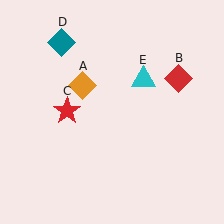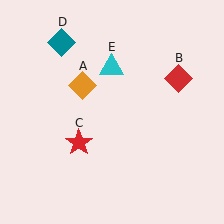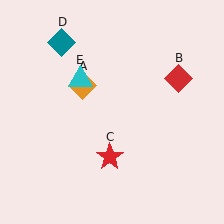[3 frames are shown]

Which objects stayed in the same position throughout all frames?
Orange diamond (object A) and red diamond (object B) and teal diamond (object D) remained stationary.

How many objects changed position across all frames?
2 objects changed position: red star (object C), cyan triangle (object E).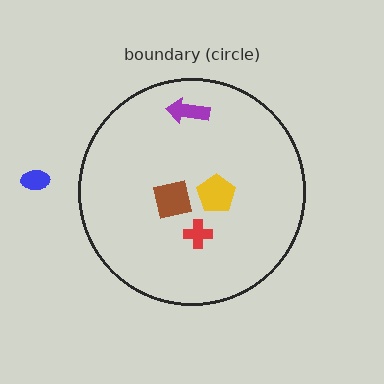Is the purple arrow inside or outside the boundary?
Inside.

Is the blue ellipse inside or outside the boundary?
Outside.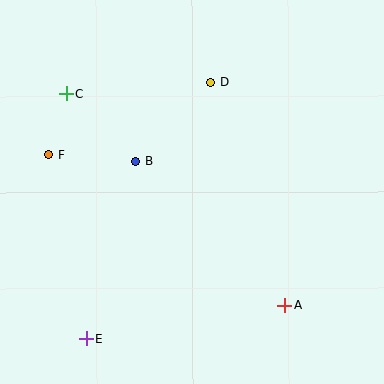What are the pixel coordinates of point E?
Point E is at (87, 339).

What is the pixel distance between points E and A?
The distance between E and A is 201 pixels.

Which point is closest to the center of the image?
Point B at (136, 161) is closest to the center.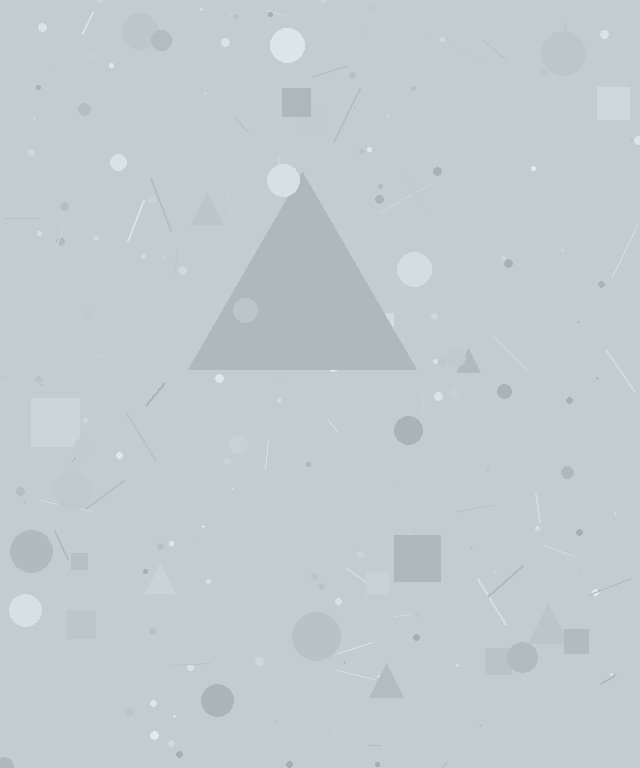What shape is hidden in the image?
A triangle is hidden in the image.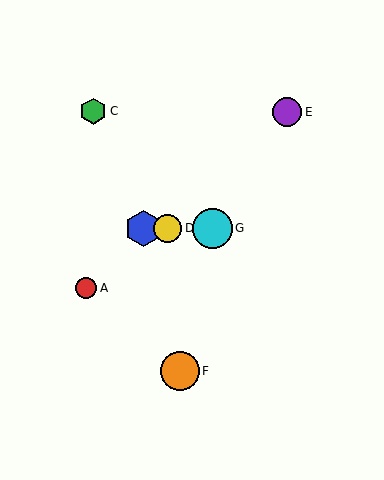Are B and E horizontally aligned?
No, B is at y≈228 and E is at y≈112.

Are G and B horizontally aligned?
Yes, both are at y≈228.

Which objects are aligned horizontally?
Objects B, D, G are aligned horizontally.